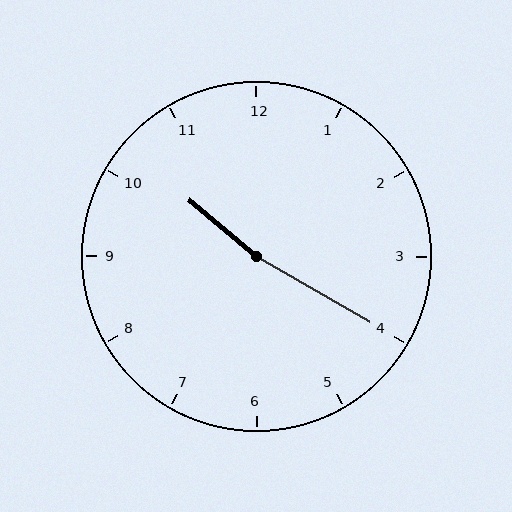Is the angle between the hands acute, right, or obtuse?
It is obtuse.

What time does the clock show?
10:20.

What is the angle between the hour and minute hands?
Approximately 170 degrees.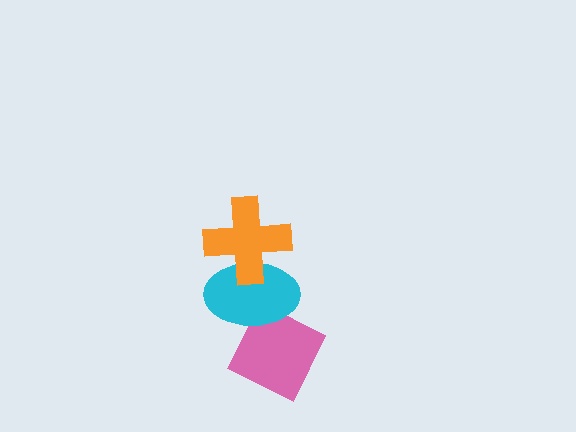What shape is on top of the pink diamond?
The cyan ellipse is on top of the pink diamond.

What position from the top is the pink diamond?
The pink diamond is 3rd from the top.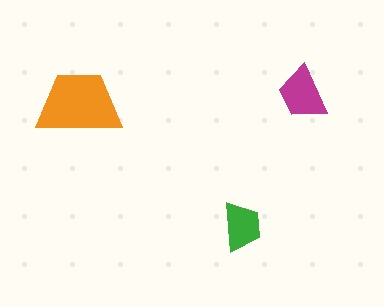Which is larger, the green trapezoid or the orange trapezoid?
The orange one.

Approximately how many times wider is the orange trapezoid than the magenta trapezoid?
About 1.5 times wider.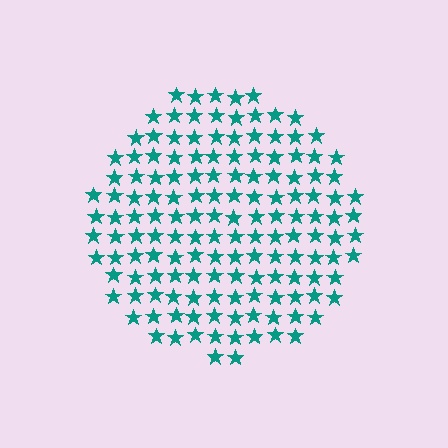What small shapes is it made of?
It is made of small stars.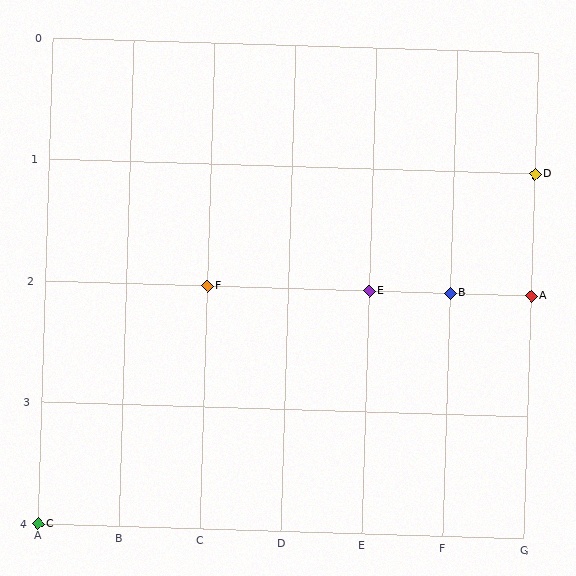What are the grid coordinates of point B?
Point B is at grid coordinates (F, 2).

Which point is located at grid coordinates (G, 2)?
Point A is at (G, 2).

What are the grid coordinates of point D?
Point D is at grid coordinates (G, 1).